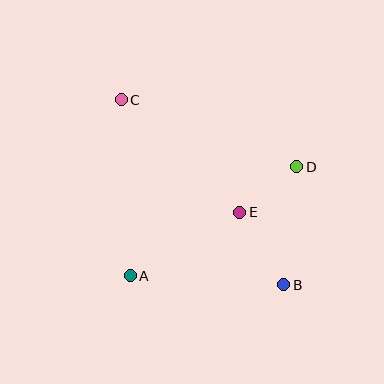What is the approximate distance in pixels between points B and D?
The distance between B and D is approximately 119 pixels.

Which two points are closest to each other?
Points D and E are closest to each other.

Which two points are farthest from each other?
Points B and C are farthest from each other.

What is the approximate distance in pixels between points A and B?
The distance between A and B is approximately 154 pixels.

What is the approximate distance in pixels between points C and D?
The distance between C and D is approximately 188 pixels.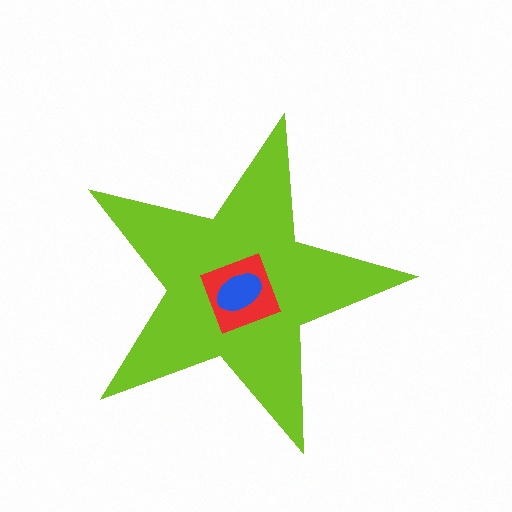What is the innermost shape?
The blue ellipse.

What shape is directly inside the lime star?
The red diamond.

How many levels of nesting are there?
3.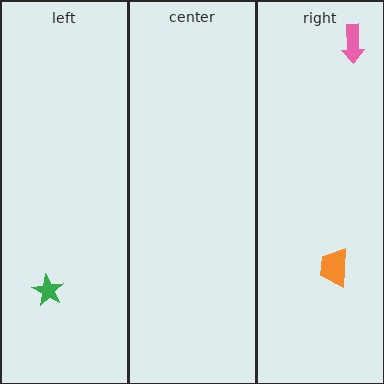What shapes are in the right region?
The orange trapezoid, the pink arrow.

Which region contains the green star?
The left region.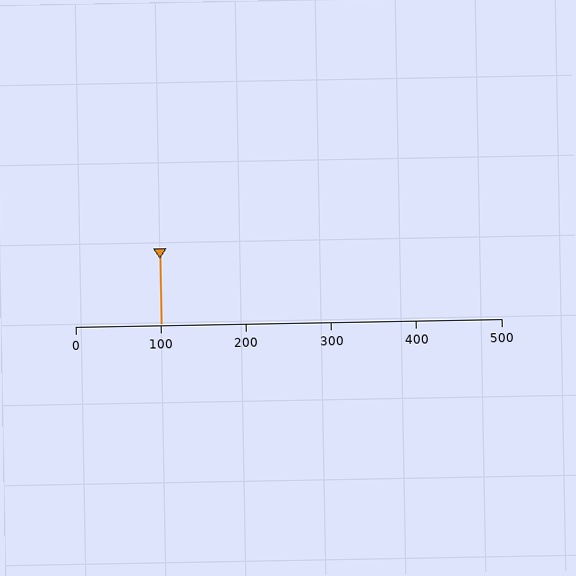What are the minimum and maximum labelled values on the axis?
The axis runs from 0 to 500.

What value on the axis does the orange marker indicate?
The marker indicates approximately 100.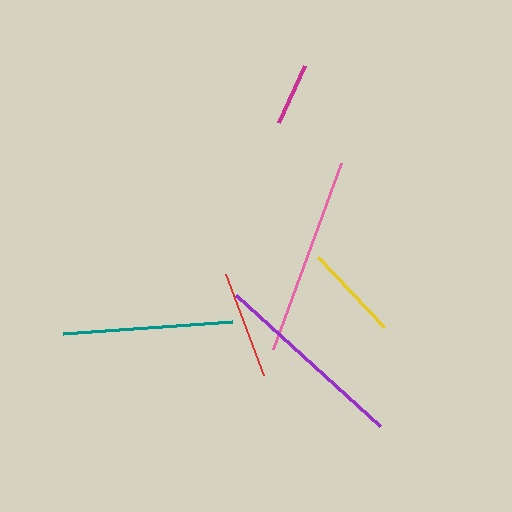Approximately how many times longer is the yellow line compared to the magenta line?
The yellow line is approximately 1.6 times the length of the magenta line.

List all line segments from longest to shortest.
From longest to shortest: pink, purple, teal, red, yellow, magenta.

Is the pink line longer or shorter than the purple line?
The pink line is longer than the purple line.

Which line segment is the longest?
The pink line is the longest at approximately 199 pixels.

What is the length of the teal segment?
The teal segment is approximately 169 pixels long.